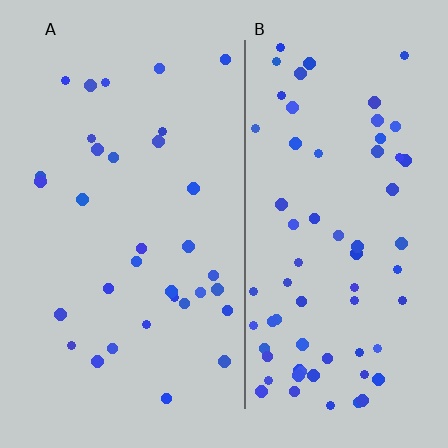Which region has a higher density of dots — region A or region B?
B (the right).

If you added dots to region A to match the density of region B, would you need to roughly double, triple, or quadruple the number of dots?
Approximately double.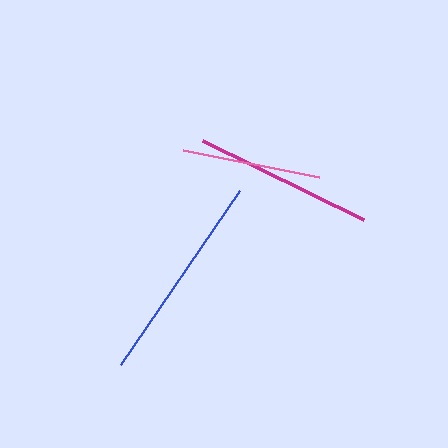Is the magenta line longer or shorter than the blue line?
The blue line is longer than the magenta line.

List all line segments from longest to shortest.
From longest to shortest: blue, magenta, pink.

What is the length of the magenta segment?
The magenta segment is approximately 179 pixels long.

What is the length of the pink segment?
The pink segment is approximately 140 pixels long.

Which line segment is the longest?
The blue line is the longest at approximately 211 pixels.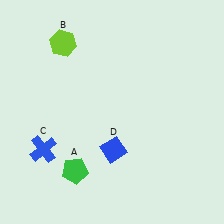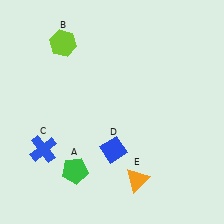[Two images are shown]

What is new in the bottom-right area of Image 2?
An orange triangle (E) was added in the bottom-right area of Image 2.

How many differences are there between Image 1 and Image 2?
There is 1 difference between the two images.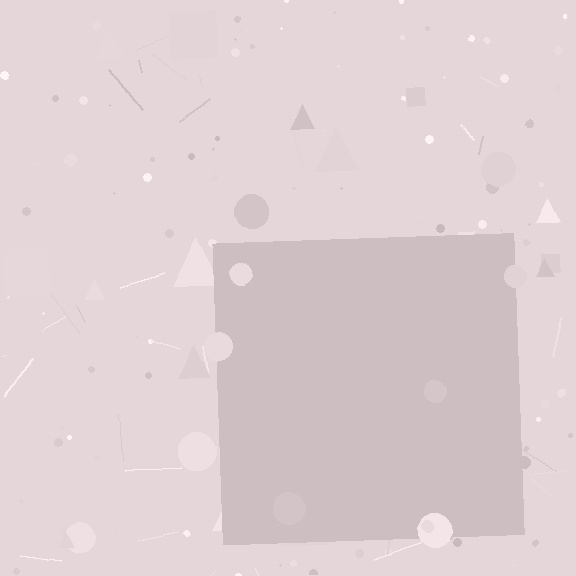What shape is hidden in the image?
A square is hidden in the image.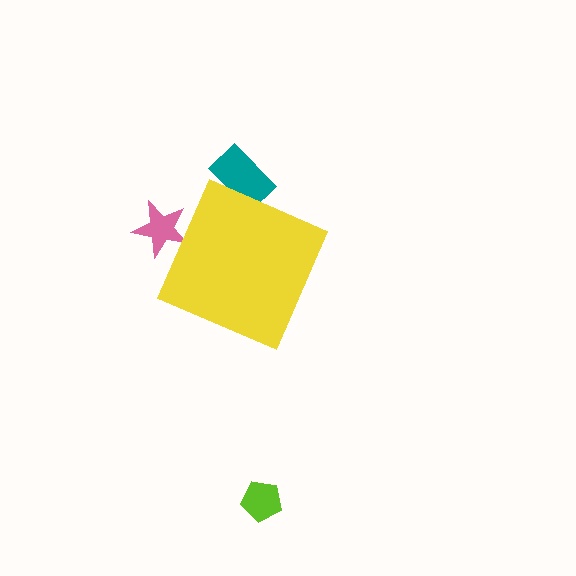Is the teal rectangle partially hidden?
Yes, the teal rectangle is partially hidden behind the yellow diamond.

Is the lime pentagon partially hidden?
No, the lime pentagon is fully visible.